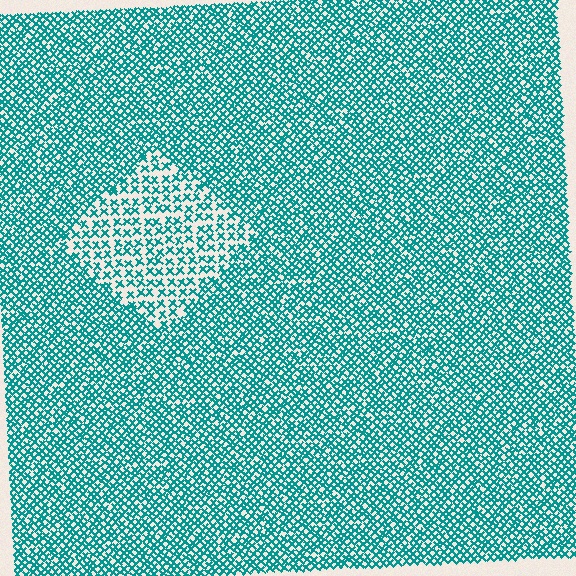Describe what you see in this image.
The image contains small teal elements arranged at two different densities. A diamond-shaped region is visible where the elements are less densely packed than the surrounding area.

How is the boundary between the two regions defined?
The boundary is defined by a change in element density (approximately 1.9x ratio). All elements are the same color, size, and shape.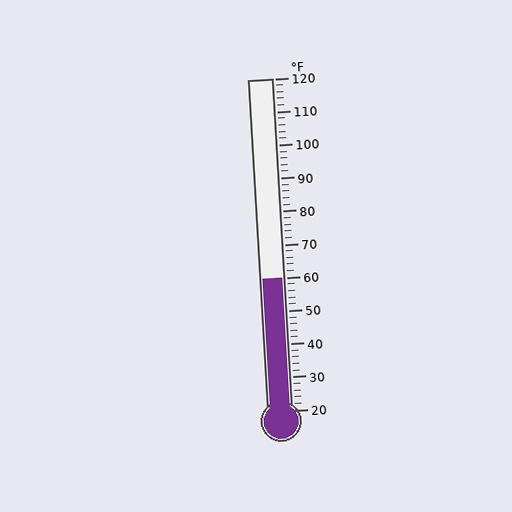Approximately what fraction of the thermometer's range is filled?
The thermometer is filled to approximately 40% of its range.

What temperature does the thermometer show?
The thermometer shows approximately 60°F.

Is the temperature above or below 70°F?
The temperature is below 70°F.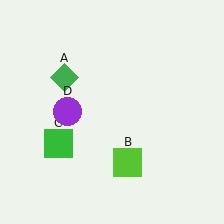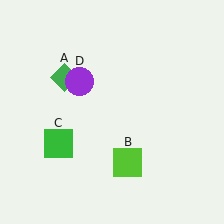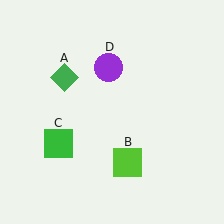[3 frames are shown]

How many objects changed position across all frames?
1 object changed position: purple circle (object D).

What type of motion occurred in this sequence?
The purple circle (object D) rotated clockwise around the center of the scene.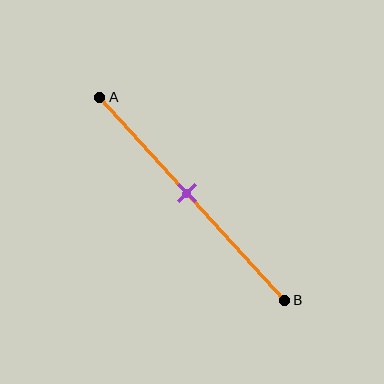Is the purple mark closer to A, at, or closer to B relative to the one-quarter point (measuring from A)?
The purple mark is closer to point B than the one-quarter point of segment AB.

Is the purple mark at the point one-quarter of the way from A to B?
No, the mark is at about 45% from A, not at the 25% one-quarter point.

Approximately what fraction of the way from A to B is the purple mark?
The purple mark is approximately 45% of the way from A to B.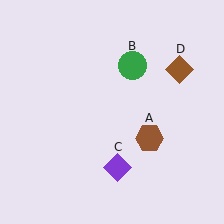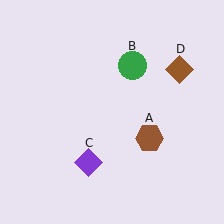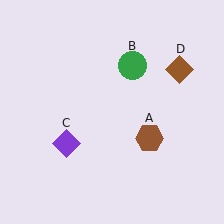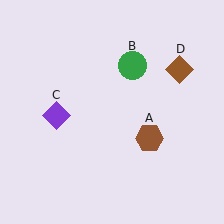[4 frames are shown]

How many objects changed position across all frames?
1 object changed position: purple diamond (object C).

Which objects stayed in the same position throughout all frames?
Brown hexagon (object A) and green circle (object B) and brown diamond (object D) remained stationary.